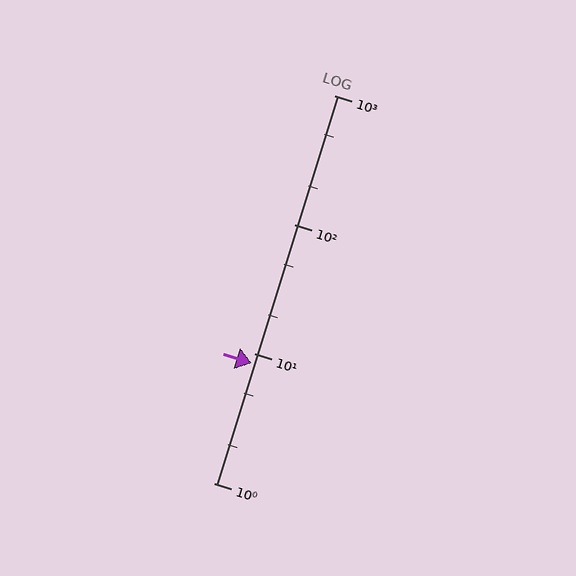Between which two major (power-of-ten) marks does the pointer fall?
The pointer is between 1 and 10.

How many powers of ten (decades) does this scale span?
The scale spans 3 decades, from 1 to 1000.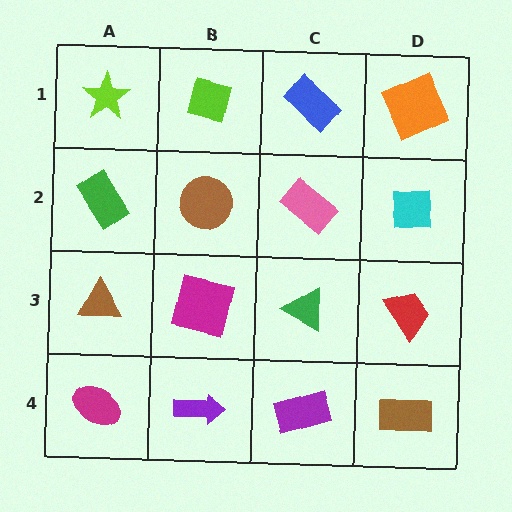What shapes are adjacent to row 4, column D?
A red trapezoid (row 3, column D), a purple rectangle (row 4, column C).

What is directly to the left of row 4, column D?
A purple rectangle.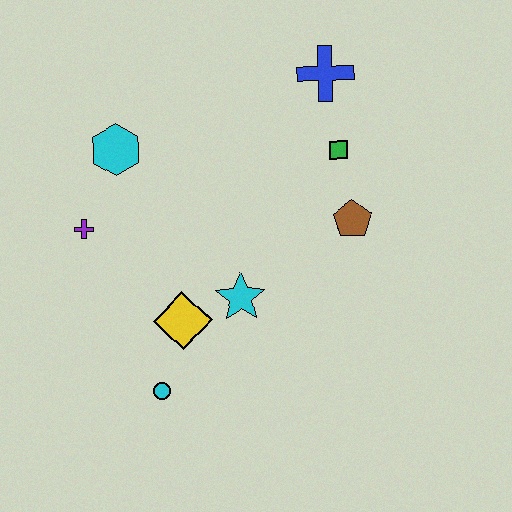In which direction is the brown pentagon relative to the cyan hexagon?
The brown pentagon is to the right of the cyan hexagon.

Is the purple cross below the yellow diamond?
No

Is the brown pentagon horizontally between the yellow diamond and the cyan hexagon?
No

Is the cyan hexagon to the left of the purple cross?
No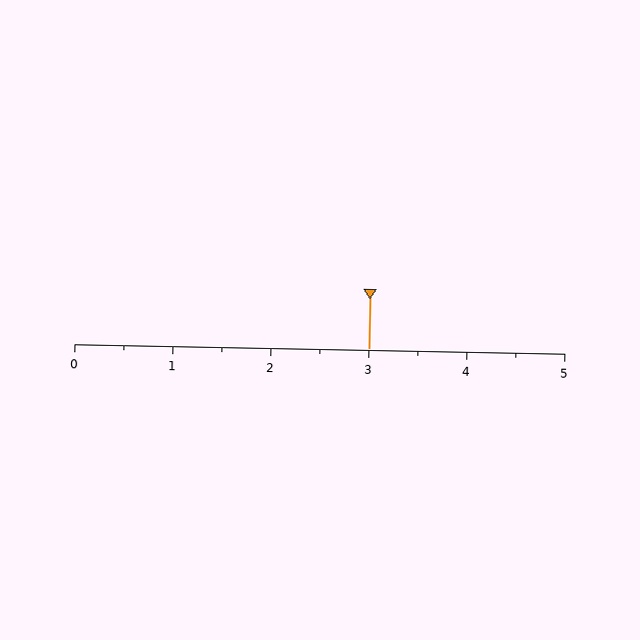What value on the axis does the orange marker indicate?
The marker indicates approximately 3.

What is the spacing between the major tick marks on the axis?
The major ticks are spaced 1 apart.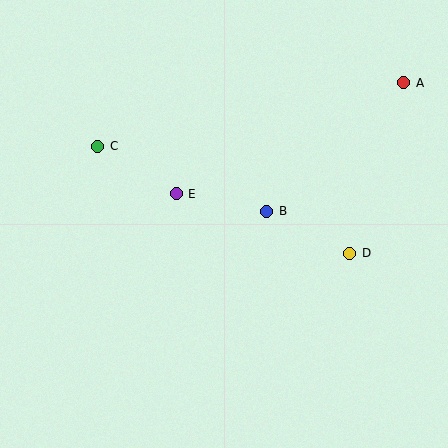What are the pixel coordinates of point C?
Point C is at (98, 146).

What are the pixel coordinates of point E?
Point E is at (176, 194).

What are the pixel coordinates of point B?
Point B is at (267, 211).